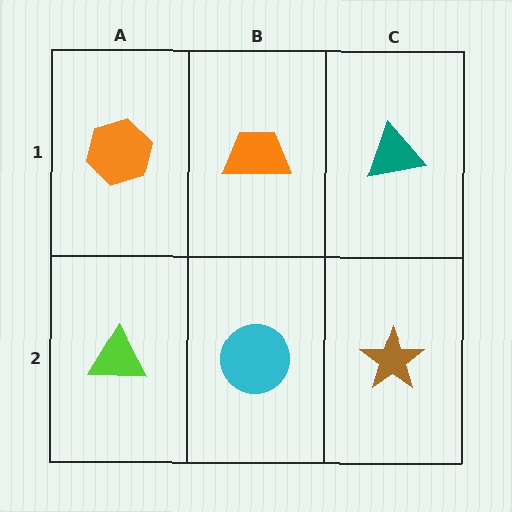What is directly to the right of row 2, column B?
A brown star.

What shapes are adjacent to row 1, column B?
A cyan circle (row 2, column B), an orange hexagon (row 1, column A), a teal triangle (row 1, column C).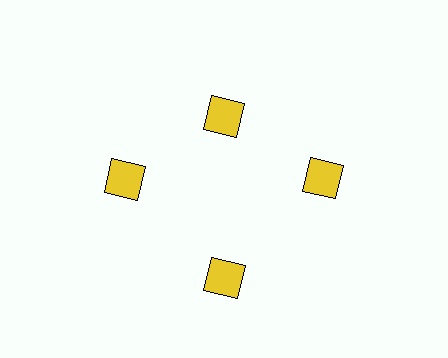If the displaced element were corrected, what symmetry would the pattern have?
It would have 4-fold rotational symmetry — the pattern would map onto itself every 90 degrees.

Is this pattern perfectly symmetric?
No. The 4 yellow squares are arranged in a ring, but one element near the 12 o'clock position is pulled inward toward the center, breaking the 4-fold rotational symmetry.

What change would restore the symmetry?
The symmetry would be restored by moving it outward, back onto the ring so that all 4 squares sit at equal angles and equal distance from the center.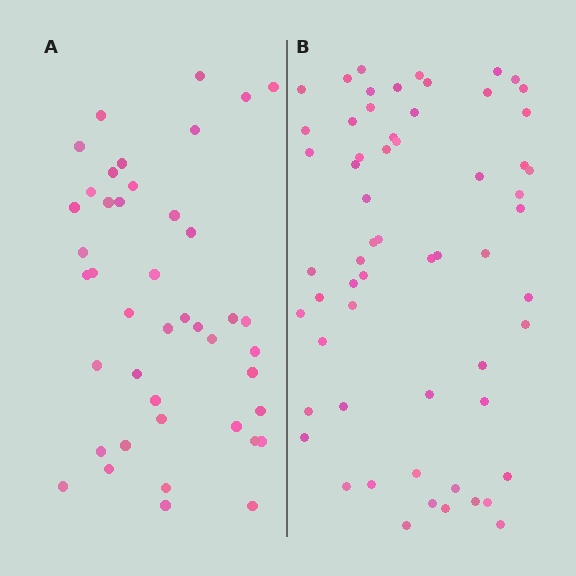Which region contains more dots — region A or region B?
Region B (the right region) has more dots.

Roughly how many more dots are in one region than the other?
Region B has approximately 15 more dots than region A.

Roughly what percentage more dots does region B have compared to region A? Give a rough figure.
About 40% more.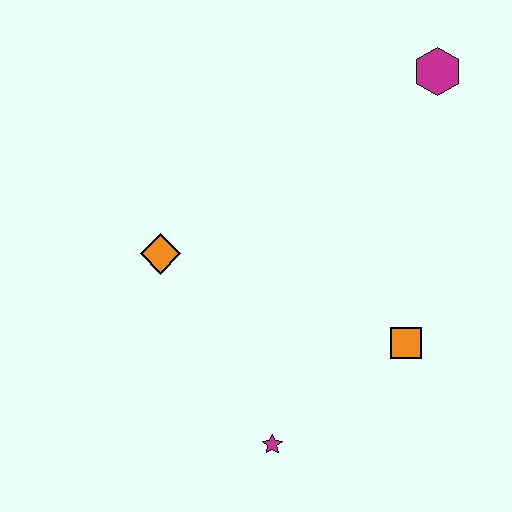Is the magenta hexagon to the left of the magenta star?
No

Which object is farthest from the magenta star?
The magenta hexagon is farthest from the magenta star.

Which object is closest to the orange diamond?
The magenta star is closest to the orange diamond.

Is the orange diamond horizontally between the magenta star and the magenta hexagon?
No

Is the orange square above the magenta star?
Yes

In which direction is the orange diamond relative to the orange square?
The orange diamond is to the left of the orange square.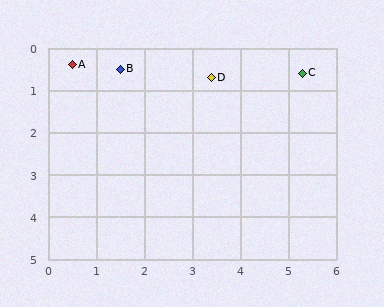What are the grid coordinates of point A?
Point A is at approximately (0.5, 0.4).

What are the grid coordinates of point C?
Point C is at approximately (5.3, 0.6).